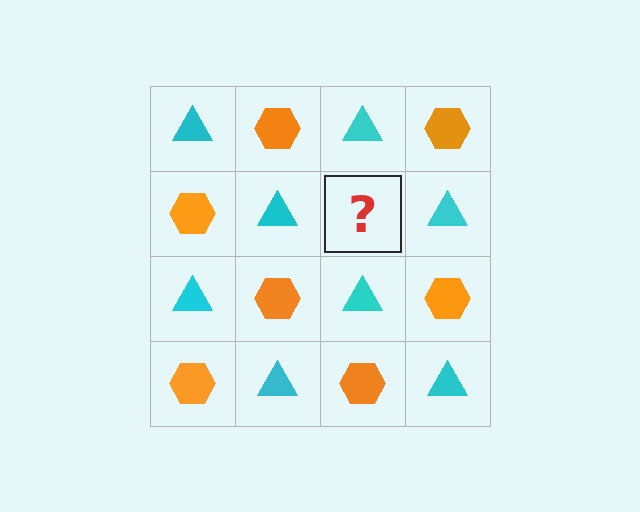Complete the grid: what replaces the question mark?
The question mark should be replaced with an orange hexagon.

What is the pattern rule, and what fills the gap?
The rule is that it alternates cyan triangle and orange hexagon in a checkerboard pattern. The gap should be filled with an orange hexagon.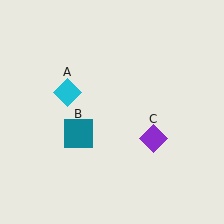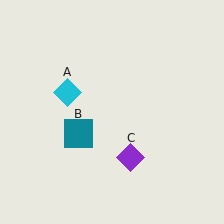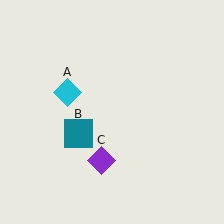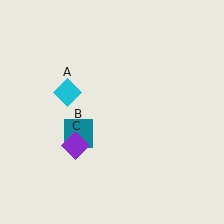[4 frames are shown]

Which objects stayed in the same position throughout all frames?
Cyan diamond (object A) and teal square (object B) remained stationary.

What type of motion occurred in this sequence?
The purple diamond (object C) rotated clockwise around the center of the scene.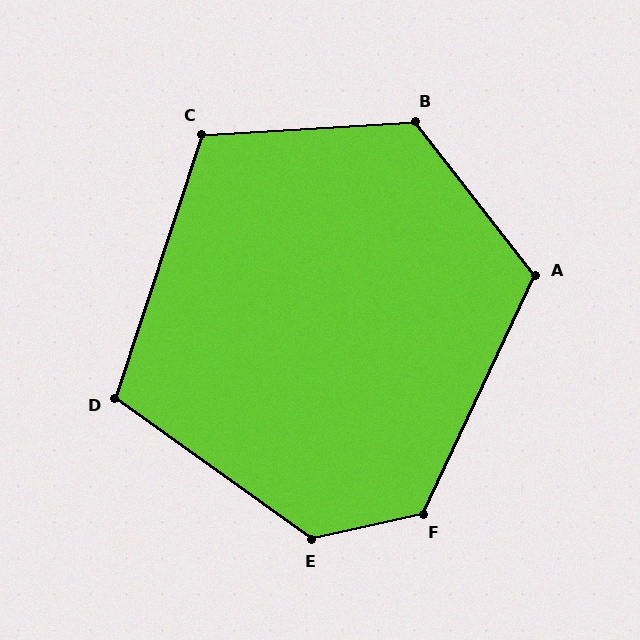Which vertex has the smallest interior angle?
D, at approximately 107 degrees.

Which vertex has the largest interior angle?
E, at approximately 131 degrees.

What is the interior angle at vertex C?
Approximately 112 degrees (obtuse).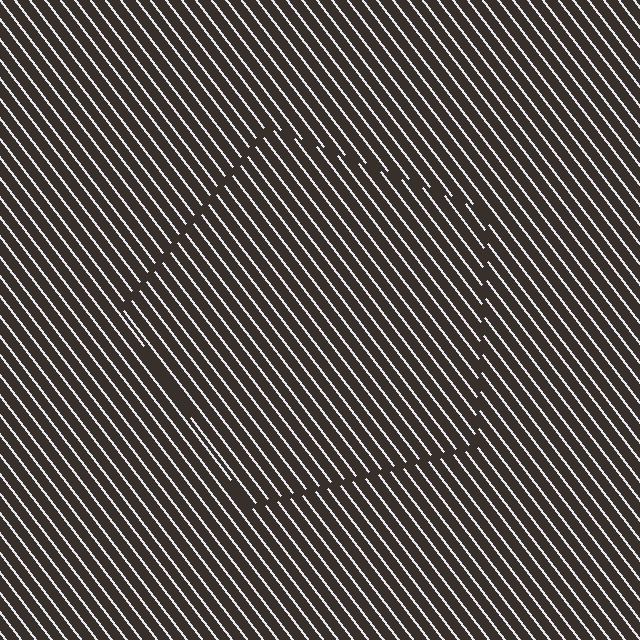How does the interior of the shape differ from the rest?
The interior of the shape contains the same grating, shifted by half a period — the contour is defined by the phase discontinuity where line-ends from the inner and outer gratings abut.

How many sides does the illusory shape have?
5 sides — the line-ends trace a pentagon.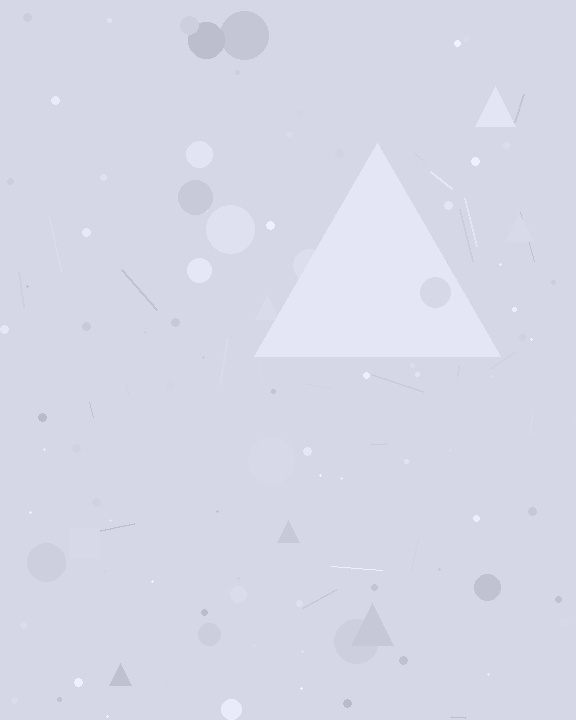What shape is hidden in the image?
A triangle is hidden in the image.